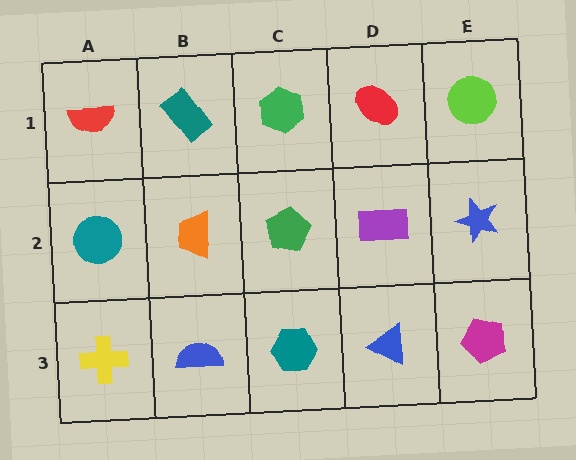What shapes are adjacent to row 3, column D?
A purple rectangle (row 2, column D), a teal hexagon (row 3, column C), a magenta pentagon (row 3, column E).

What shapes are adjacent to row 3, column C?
A green pentagon (row 2, column C), a blue semicircle (row 3, column B), a blue triangle (row 3, column D).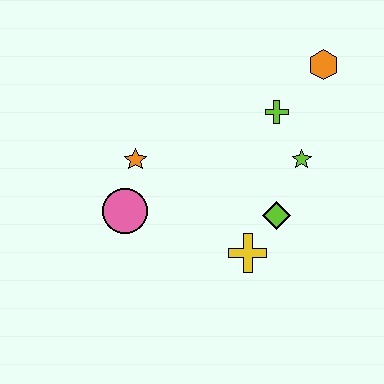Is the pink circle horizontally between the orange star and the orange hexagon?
No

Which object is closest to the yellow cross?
The lime diamond is closest to the yellow cross.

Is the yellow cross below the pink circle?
Yes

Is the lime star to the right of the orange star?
Yes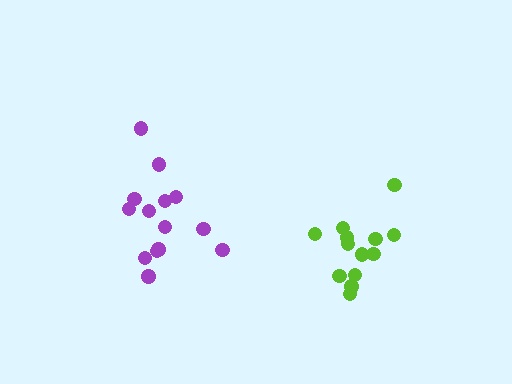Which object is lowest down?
The lime cluster is bottommost.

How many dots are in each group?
Group 1: 14 dots, Group 2: 13 dots (27 total).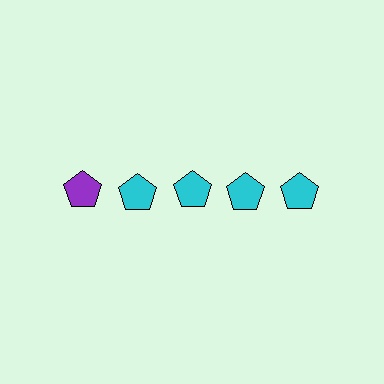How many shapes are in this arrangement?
There are 5 shapes arranged in a grid pattern.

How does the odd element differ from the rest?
It has a different color: purple instead of cyan.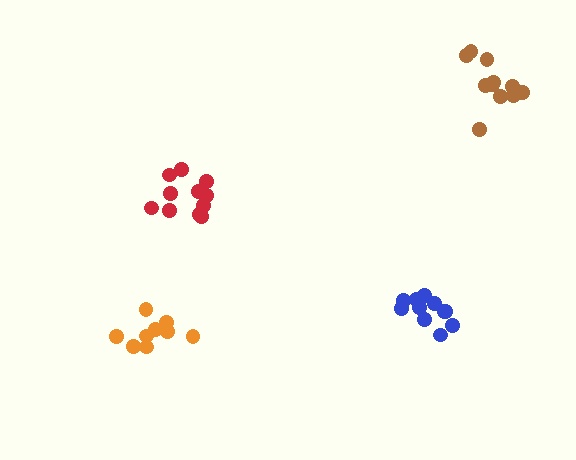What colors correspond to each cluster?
The clusters are colored: brown, blue, orange, red.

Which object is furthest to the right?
The brown cluster is rightmost.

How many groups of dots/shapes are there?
There are 4 groups.